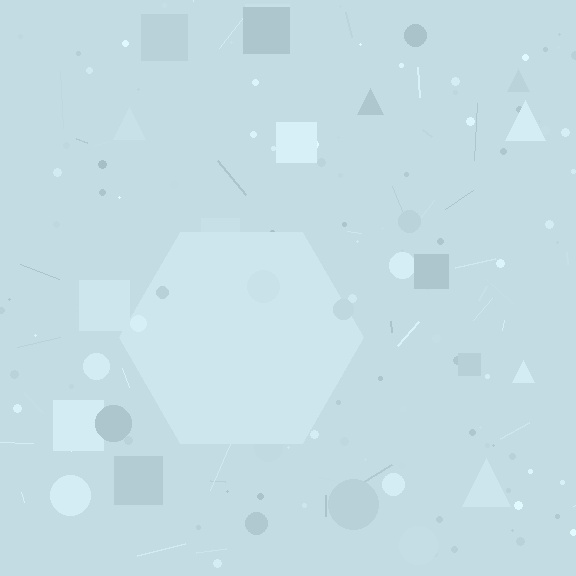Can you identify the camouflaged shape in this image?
The camouflaged shape is a hexagon.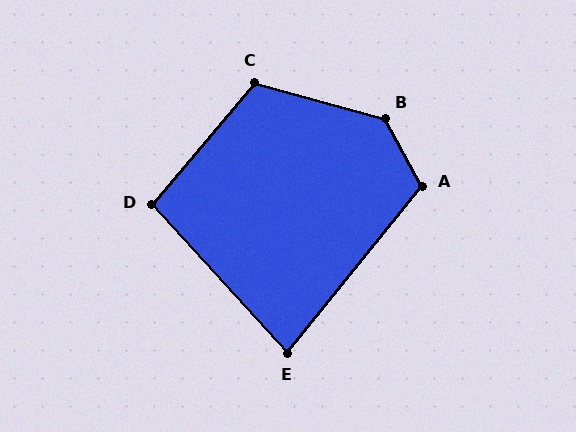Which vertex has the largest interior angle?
B, at approximately 134 degrees.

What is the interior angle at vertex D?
Approximately 97 degrees (obtuse).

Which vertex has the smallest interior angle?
E, at approximately 81 degrees.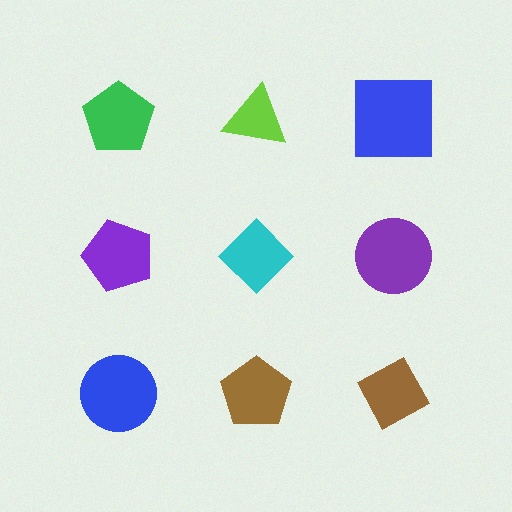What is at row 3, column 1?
A blue circle.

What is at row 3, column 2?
A brown pentagon.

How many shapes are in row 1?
3 shapes.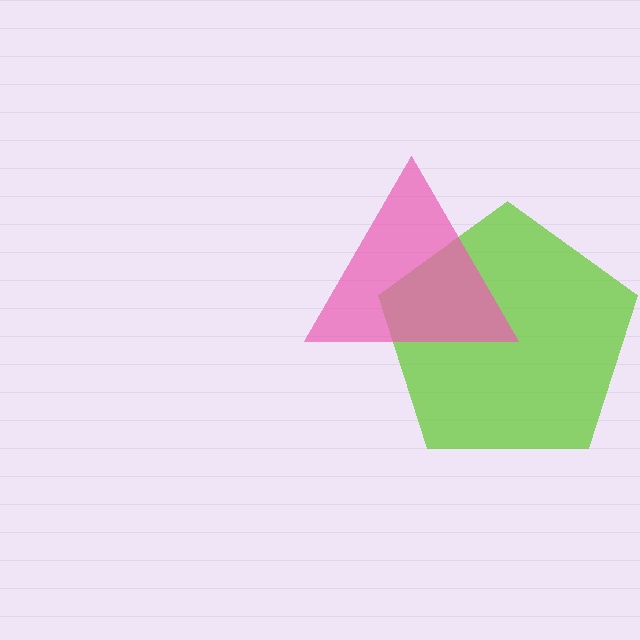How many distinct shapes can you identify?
There are 2 distinct shapes: a lime pentagon, a pink triangle.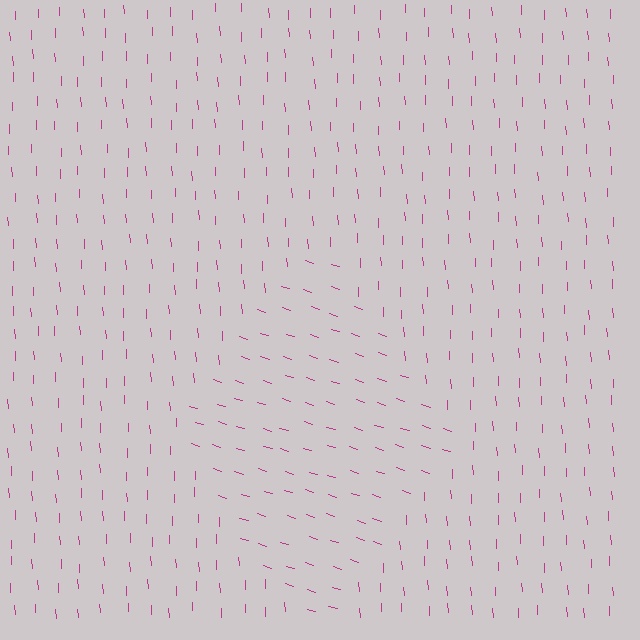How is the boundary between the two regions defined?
The boundary is defined purely by a change in line orientation (approximately 69 degrees difference). All lines are the same color and thickness.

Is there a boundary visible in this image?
Yes, there is a texture boundary formed by a change in line orientation.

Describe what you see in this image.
The image is filled with small magenta line segments. A diamond region in the image has lines oriented differently from the surrounding lines, creating a visible texture boundary.